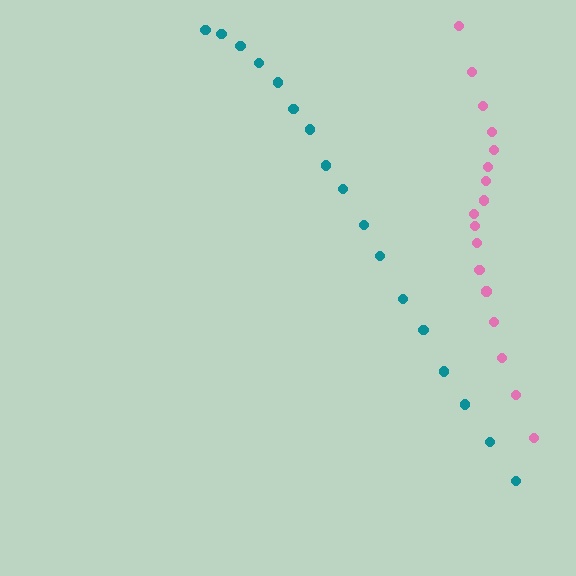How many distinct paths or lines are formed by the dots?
There are 2 distinct paths.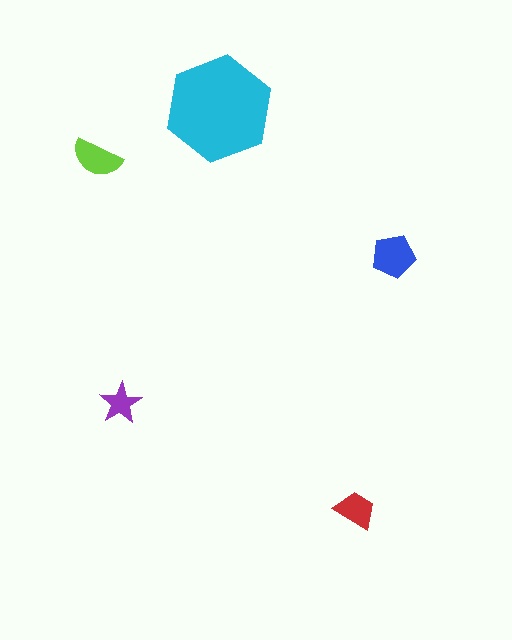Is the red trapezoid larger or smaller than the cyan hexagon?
Smaller.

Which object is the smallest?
The purple star.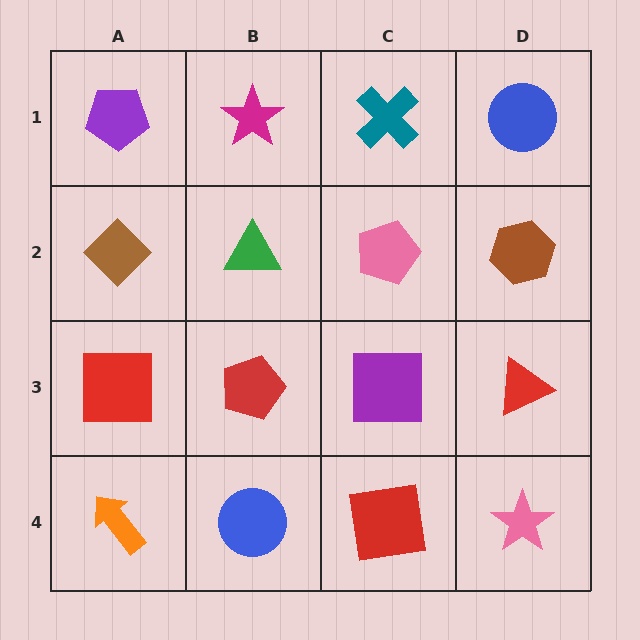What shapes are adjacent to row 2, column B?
A magenta star (row 1, column B), a red pentagon (row 3, column B), a brown diamond (row 2, column A), a pink pentagon (row 2, column C).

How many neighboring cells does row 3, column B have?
4.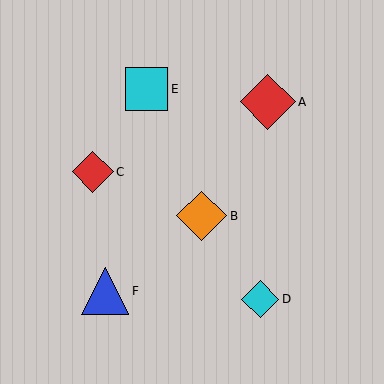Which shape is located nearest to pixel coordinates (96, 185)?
The red diamond (labeled C) at (93, 172) is nearest to that location.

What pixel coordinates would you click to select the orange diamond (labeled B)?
Click at (202, 216) to select the orange diamond B.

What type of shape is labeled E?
Shape E is a cyan square.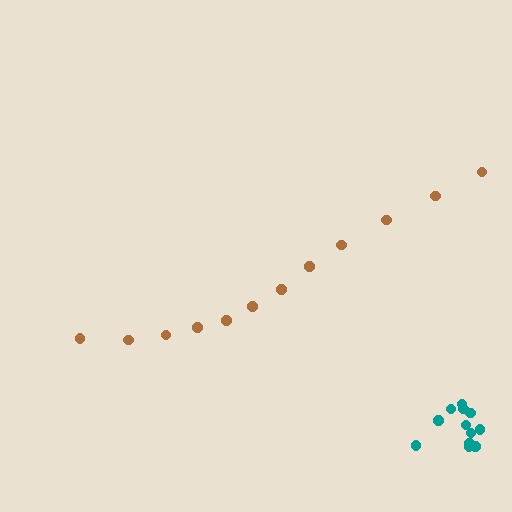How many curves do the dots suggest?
There are 2 distinct paths.